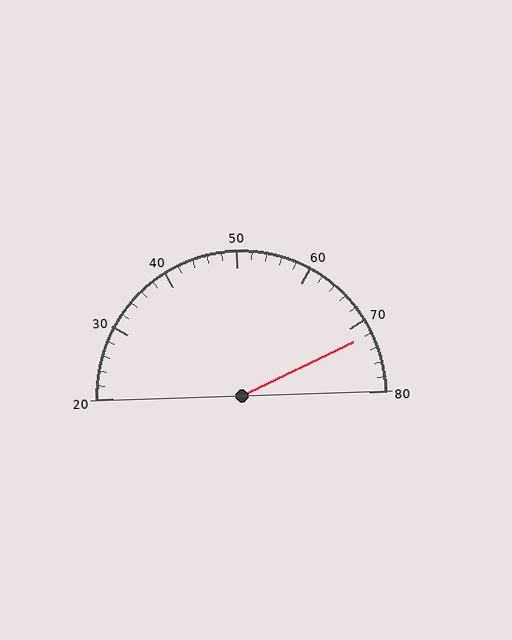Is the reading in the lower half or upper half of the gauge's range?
The reading is in the upper half of the range (20 to 80).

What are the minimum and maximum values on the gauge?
The gauge ranges from 20 to 80.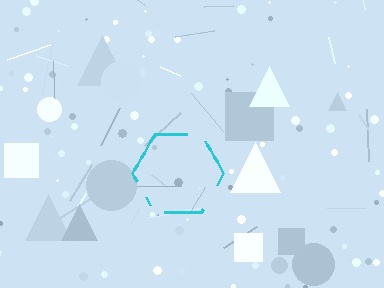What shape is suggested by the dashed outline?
The dashed outline suggests a hexagon.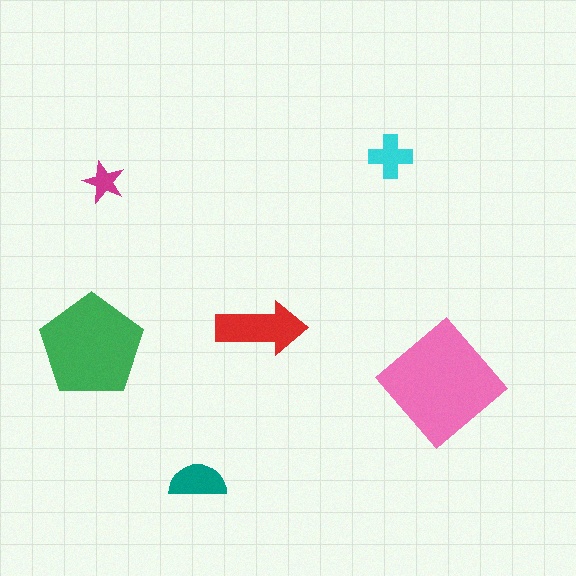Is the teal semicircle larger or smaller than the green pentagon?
Smaller.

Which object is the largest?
The pink diamond.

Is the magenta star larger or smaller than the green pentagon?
Smaller.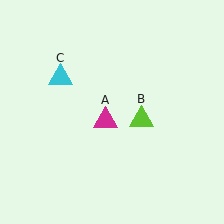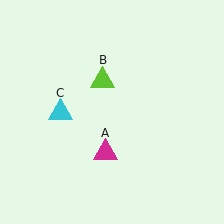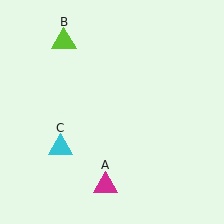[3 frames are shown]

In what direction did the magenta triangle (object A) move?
The magenta triangle (object A) moved down.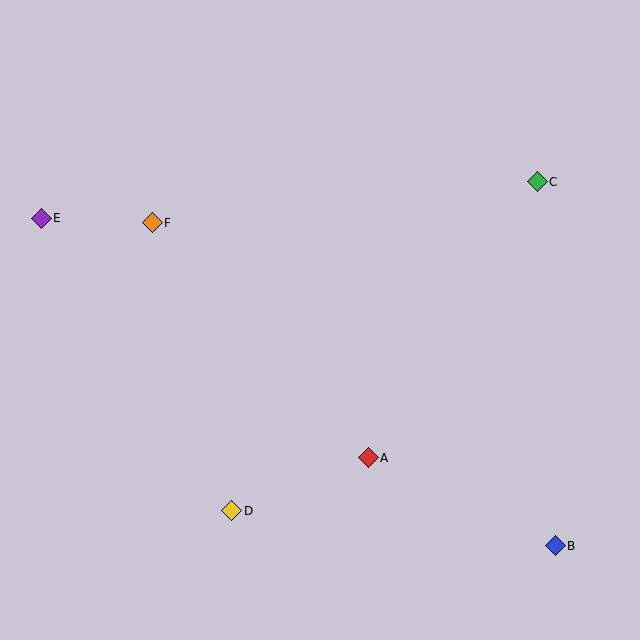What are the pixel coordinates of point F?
Point F is at (152, 223).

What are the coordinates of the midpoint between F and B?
The midpoint between F and B is at (354, 384).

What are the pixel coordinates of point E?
Point E is at (41, 218).